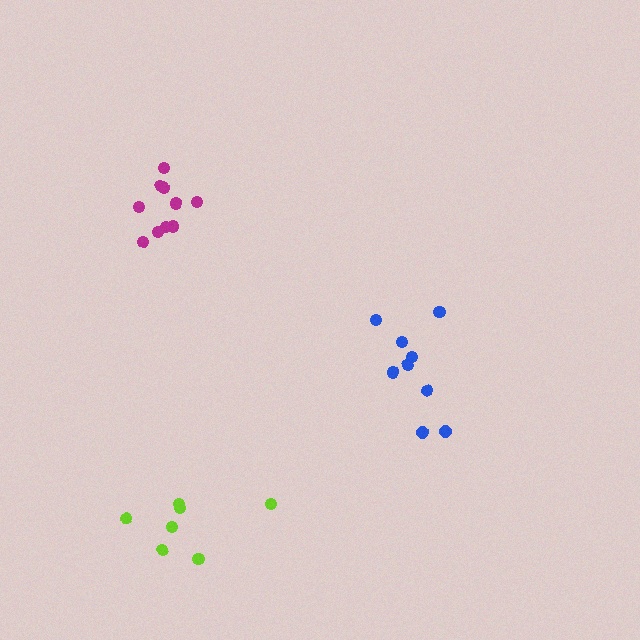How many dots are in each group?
Group 1: 9 dots, Group 2: 7 dots, Group 3: 10 dots (26 total).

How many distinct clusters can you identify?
There are 3 distinct clusters.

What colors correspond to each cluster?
The clusters are colored: blue, lime, magenta.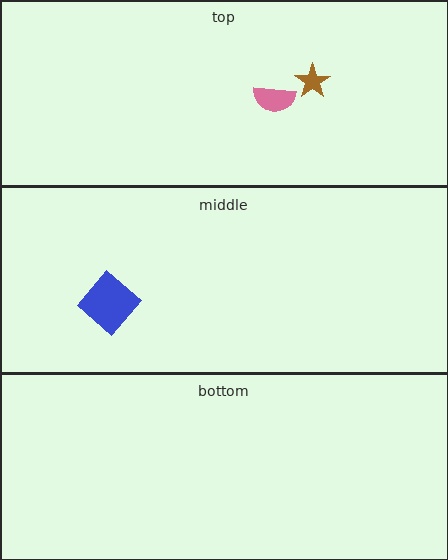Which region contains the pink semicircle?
The top region.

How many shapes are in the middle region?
1.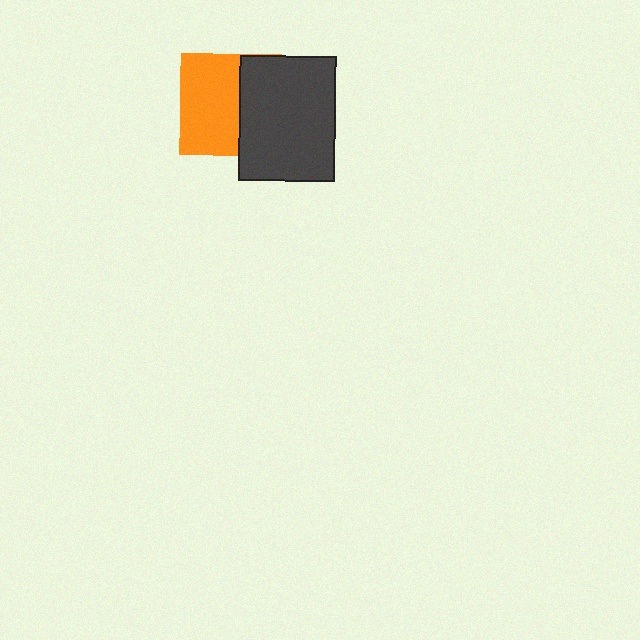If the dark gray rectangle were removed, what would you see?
You would see the complete orange square.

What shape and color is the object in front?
The object in front is a dark gray rectangle.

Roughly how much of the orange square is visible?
About half of it is visible (roughly 58%).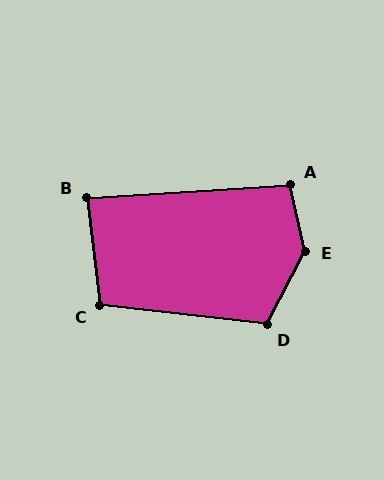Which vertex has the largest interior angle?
E, at approximately 141 degrees.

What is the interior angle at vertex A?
Approximately 98 degrees (obtuse).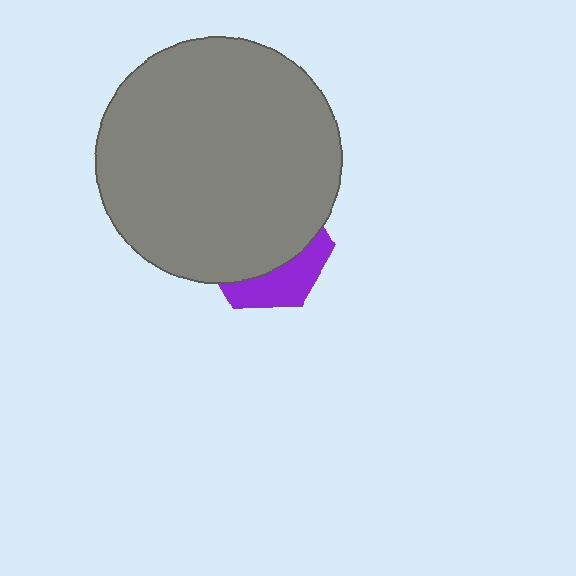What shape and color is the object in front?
The object in front is a gray circle.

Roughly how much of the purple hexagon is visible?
A small part of it is visible (roughly 31%).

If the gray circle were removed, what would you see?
You would see the complete purple hexagon.